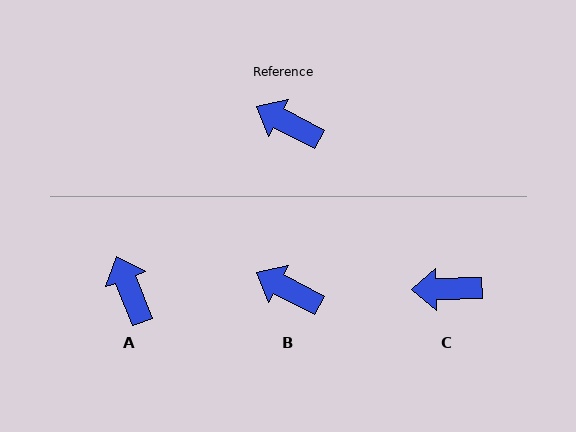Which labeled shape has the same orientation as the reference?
B.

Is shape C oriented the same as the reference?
No, it is off by about 29 degrees.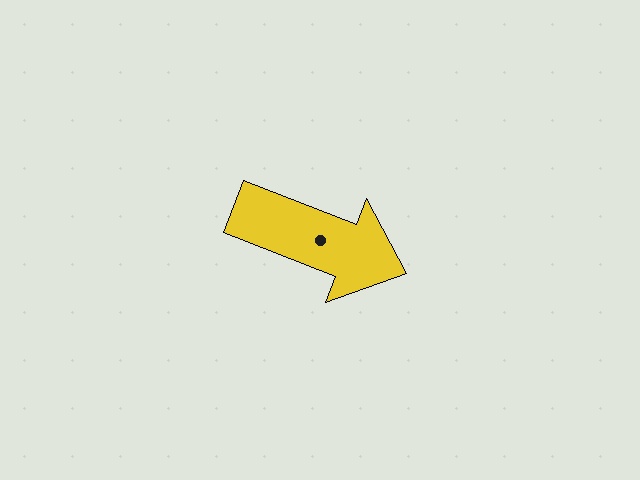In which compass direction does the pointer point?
East.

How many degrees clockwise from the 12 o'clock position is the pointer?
Approximately 111 degrees.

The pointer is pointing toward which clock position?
Roughly 4 o'clock.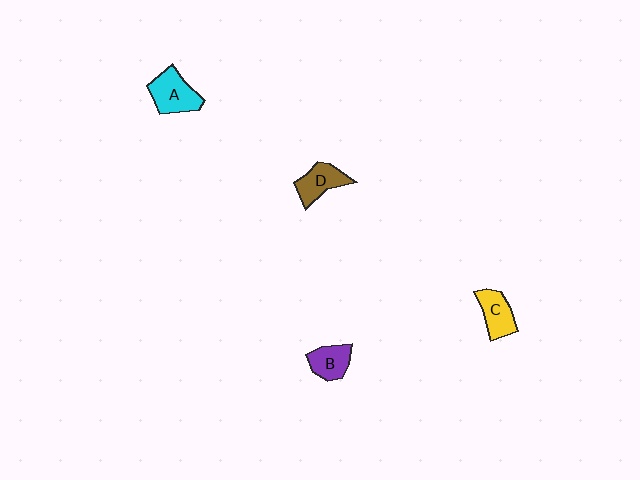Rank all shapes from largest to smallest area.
From largest to smallest: A (cyan), D (brown), C (yellow), B (purple).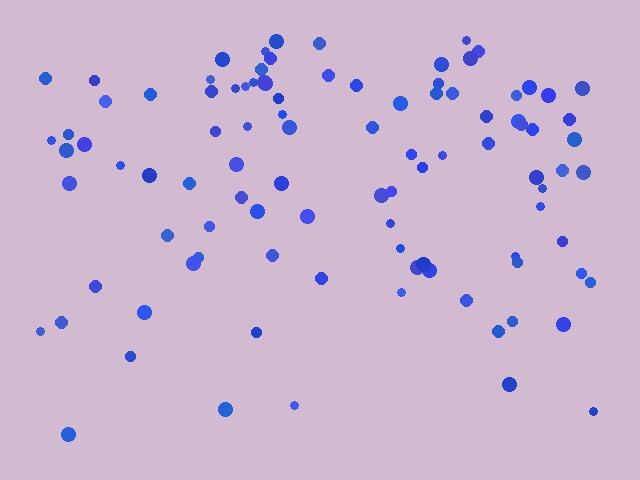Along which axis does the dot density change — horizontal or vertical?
Vertical.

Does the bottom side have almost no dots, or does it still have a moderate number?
Still a moderate number, just noticeably fewer than the top.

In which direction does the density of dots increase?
From bottom to top, with the top side densest.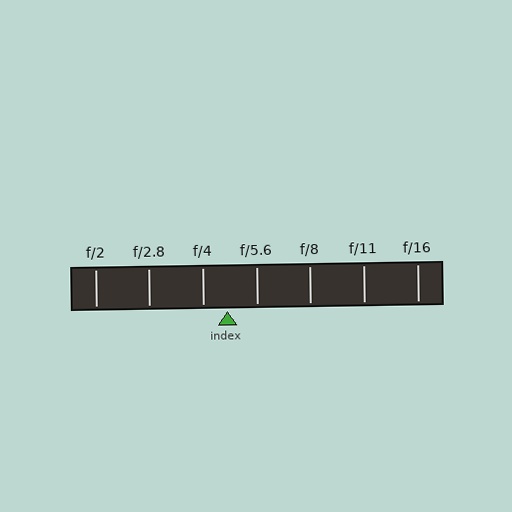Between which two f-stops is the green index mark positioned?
The index mark is between f/4 and f/5.6.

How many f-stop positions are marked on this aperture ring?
There are 7 f-stop positions marked.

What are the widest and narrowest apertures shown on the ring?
The widest aperture shown is f/2 and the narrowest is f/16.